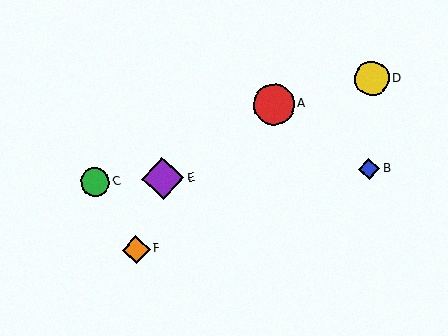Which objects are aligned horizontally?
Objects B, C, E are aligned horizontally.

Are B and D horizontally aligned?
No, B is at y≈169 and D is at y≈79.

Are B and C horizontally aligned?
Yes, both are at y≈169.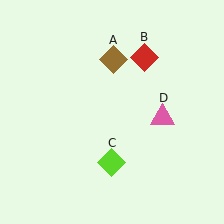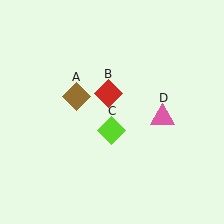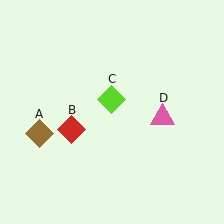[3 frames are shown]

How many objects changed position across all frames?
3 objects changed position: brown diamond (object A), red diamond (object B), lime diamond (object C).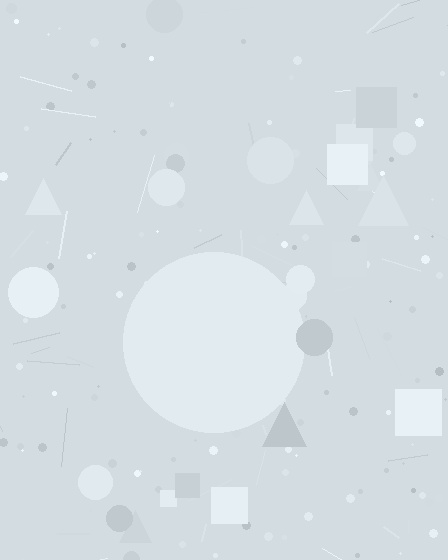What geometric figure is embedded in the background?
A circle is embedded in the background.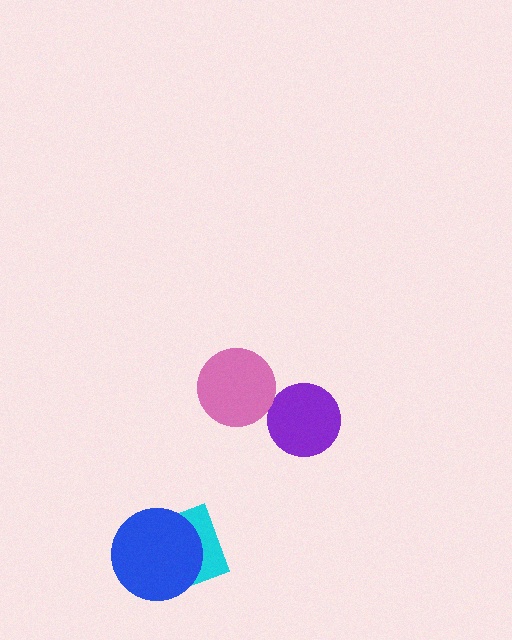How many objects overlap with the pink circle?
0 objects overlap with the pink circle.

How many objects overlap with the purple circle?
0 objects overlap with the purple circle.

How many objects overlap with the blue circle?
1 object overlaps with the blue circle.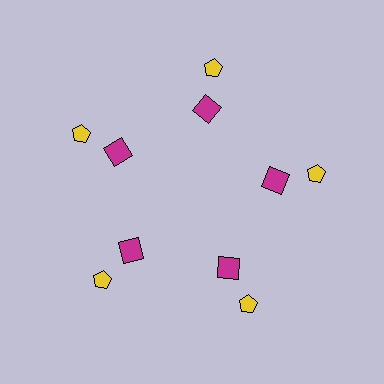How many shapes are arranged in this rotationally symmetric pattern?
There are 10 shapes, arranged in 5 groups of 2.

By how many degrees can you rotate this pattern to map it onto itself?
The pattern maps onto itself every 72 degrees of rotation.